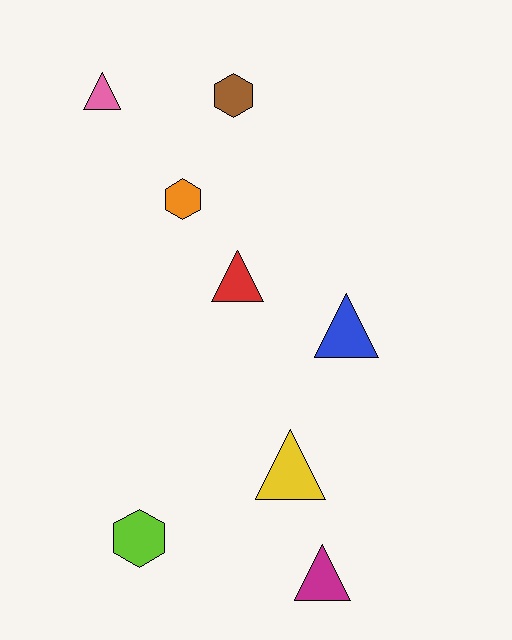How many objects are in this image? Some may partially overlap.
There are 8 objects.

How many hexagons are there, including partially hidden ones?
There are 3 hexagons.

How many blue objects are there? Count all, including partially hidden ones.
There is 1 blue object.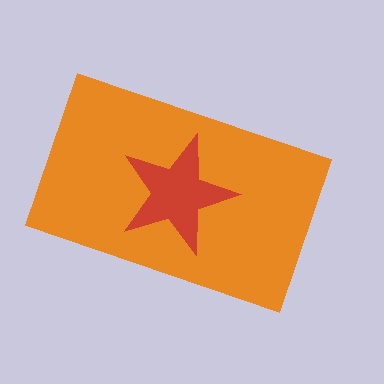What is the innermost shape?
The red star.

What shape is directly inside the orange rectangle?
The red star.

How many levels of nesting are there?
2.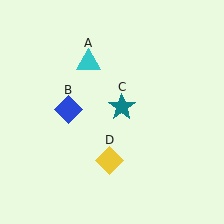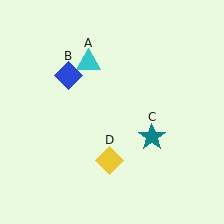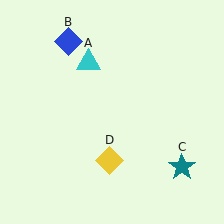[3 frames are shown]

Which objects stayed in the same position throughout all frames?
Cyan triangle (object A) and yellow diamond (object D) remained stationary.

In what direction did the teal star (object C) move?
The teal star (object C) moved down and to the right.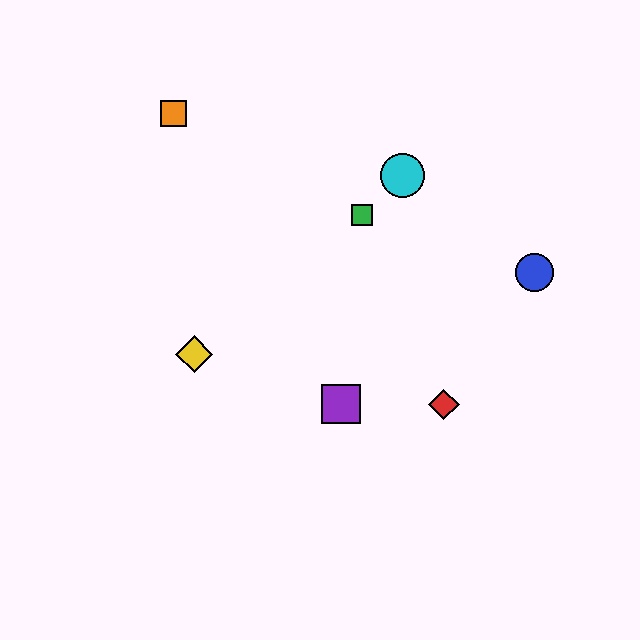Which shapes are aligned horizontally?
The red diamond, the purple square are aligned horizontally.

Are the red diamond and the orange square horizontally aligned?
No, the red diamond is at y≈404 and the orange square is at y≈113.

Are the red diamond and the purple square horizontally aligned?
Yes, both are at y≈404.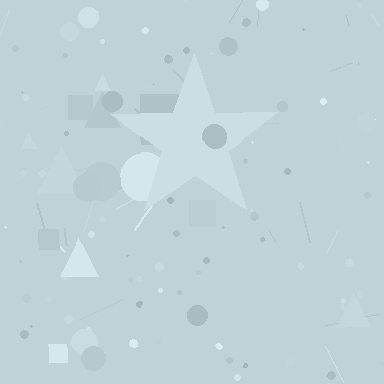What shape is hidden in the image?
A star is hidden in the image.